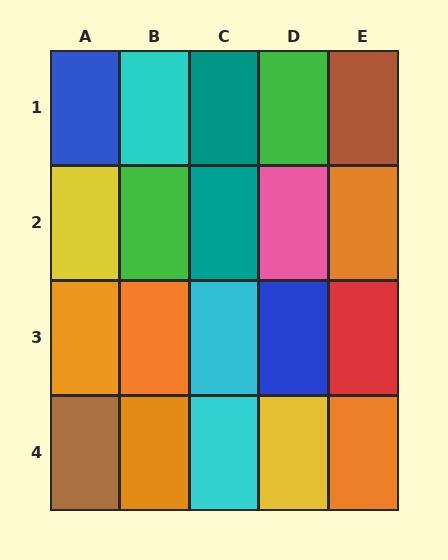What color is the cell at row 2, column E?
Orange.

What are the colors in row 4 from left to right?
Brown, orange, cyan, yellow, orange.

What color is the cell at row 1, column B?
Cyan.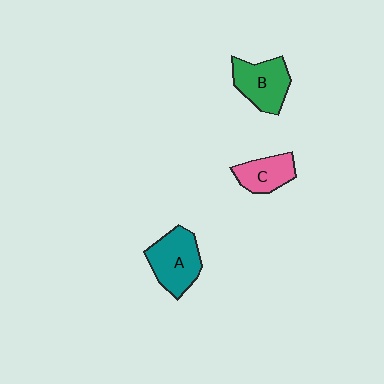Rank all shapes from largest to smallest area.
From largest to smallest: A (teal), B (green), C (pink).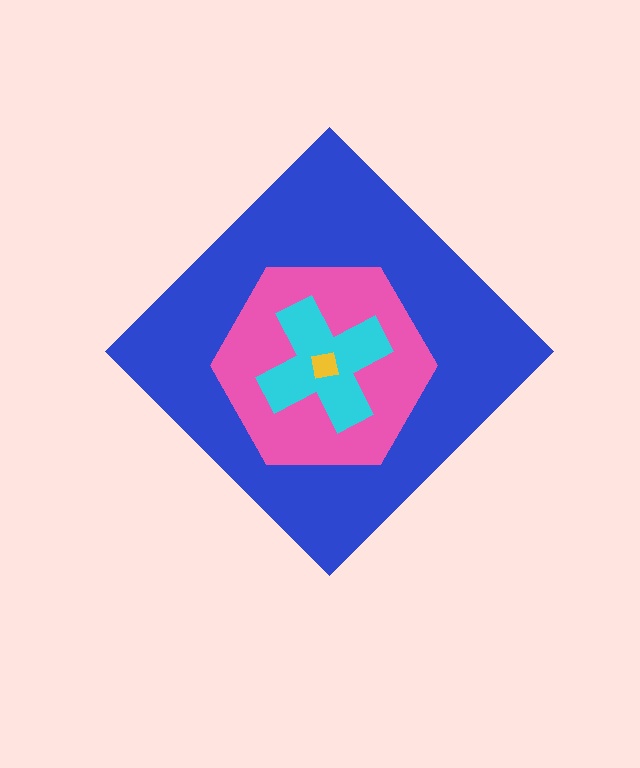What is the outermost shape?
The blue diamond.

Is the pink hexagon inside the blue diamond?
Yes.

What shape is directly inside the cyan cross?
The yellow square.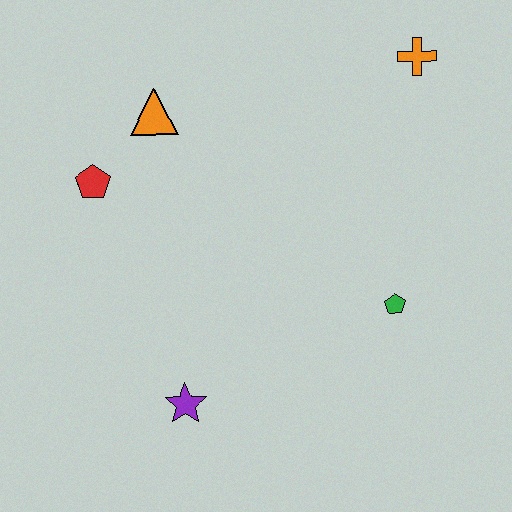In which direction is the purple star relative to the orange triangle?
The purple star is below the orange triangle.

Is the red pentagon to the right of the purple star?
No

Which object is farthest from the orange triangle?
The green pentagon is farthest from the orange triangle.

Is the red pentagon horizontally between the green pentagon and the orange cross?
No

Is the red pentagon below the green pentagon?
No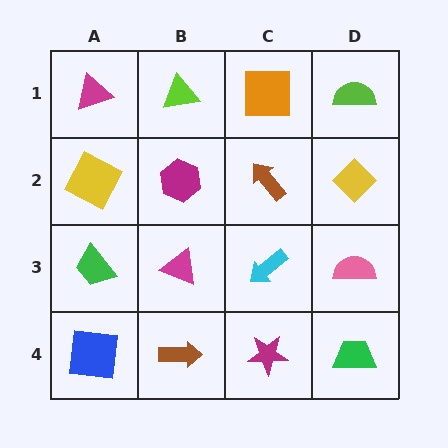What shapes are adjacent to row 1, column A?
A yellow square (row 2, column A), a lime triangle (row 1, column B).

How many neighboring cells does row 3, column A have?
3.